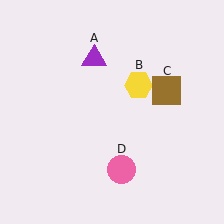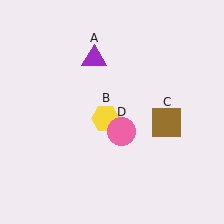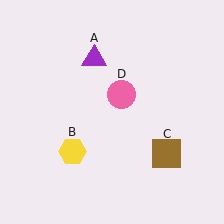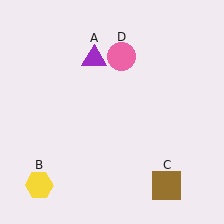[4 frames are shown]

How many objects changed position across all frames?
3 objects changed position: yellow hexagon (object B), brown square (object C), pink circle (object D).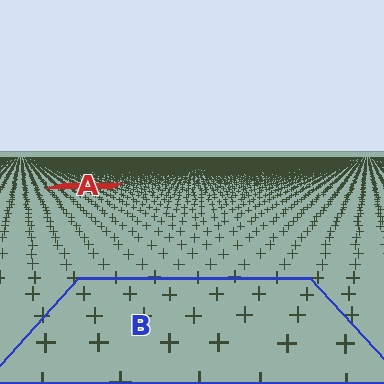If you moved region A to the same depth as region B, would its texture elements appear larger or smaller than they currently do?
They would appear larger. At a closer depth, the same texture elements are projected at a bigger on-screen size.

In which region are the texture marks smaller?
The texture marks are smaller in region A, because it is farther away.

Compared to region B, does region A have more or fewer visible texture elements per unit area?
Region A has more texture elements per unit area — they are packed more densely because it is farther away.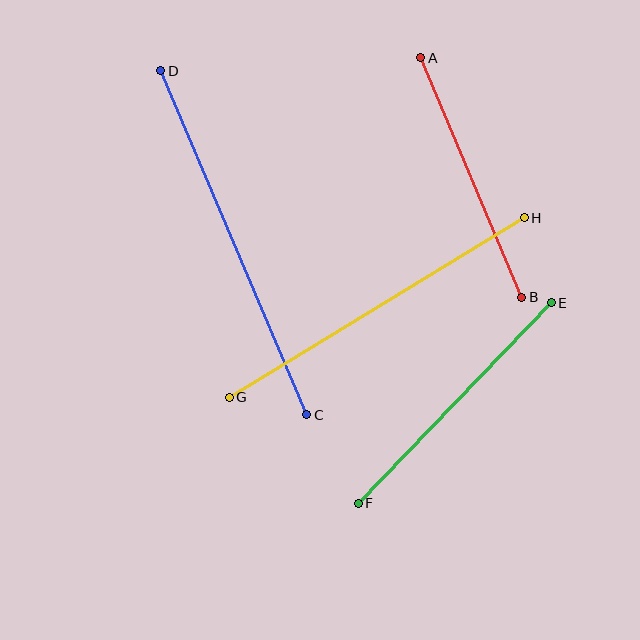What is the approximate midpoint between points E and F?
The midpoint is at approximately (455, 403) pixels.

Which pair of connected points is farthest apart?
Points C and D are farthest apart.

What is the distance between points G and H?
The distance is approximately 345 pixels.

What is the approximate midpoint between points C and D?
The midpoint is at approximately (234, 243) pixels.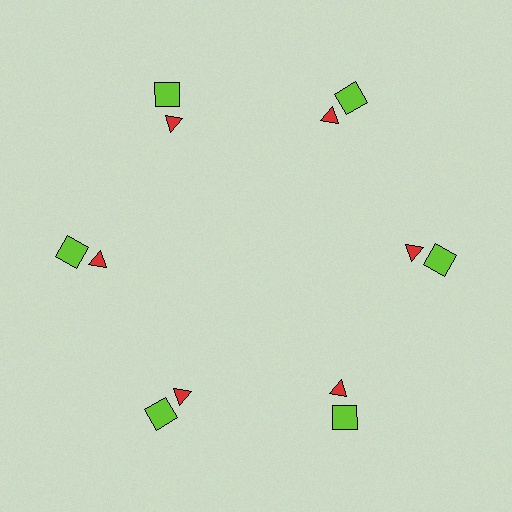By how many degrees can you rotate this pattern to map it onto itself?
The pattern maps onto itself every 60 degrees of rotation.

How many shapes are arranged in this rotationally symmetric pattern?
There are 12 shapes, arranged in 6 groups of 2.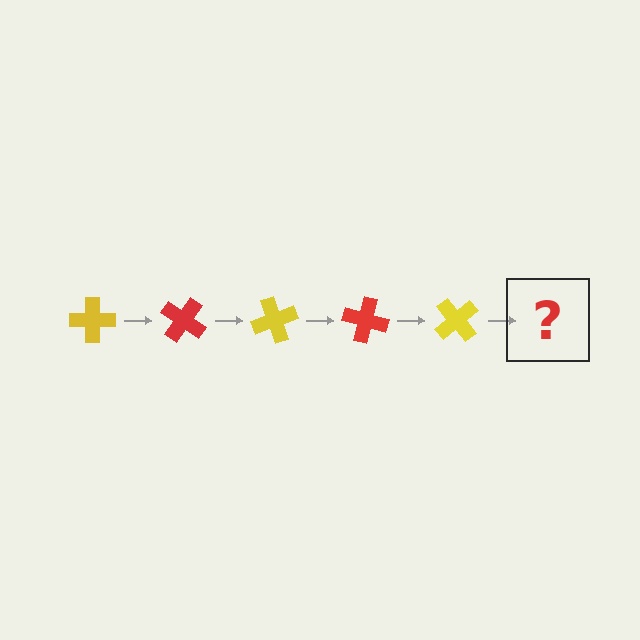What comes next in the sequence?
The next element should be a red cross, rotated 175 degrees from the start.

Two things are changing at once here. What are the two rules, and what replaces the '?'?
The two rules are that it rotates 35 degrees each step and the color cycles through yellow and red. The '?' should be a red cross, rotated 175 degrees from the start.